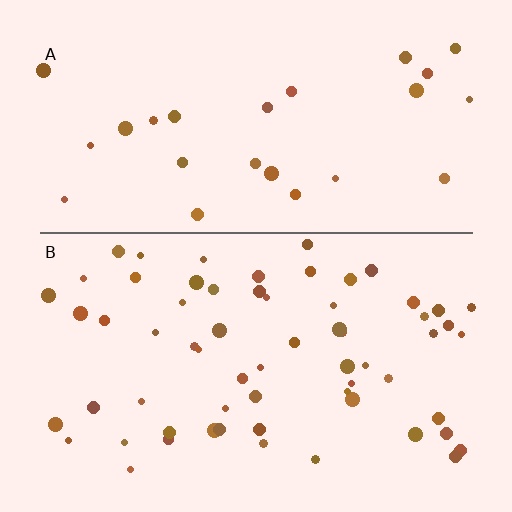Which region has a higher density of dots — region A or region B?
B (the bottom).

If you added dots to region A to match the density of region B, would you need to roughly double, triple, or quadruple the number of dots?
Approximately double.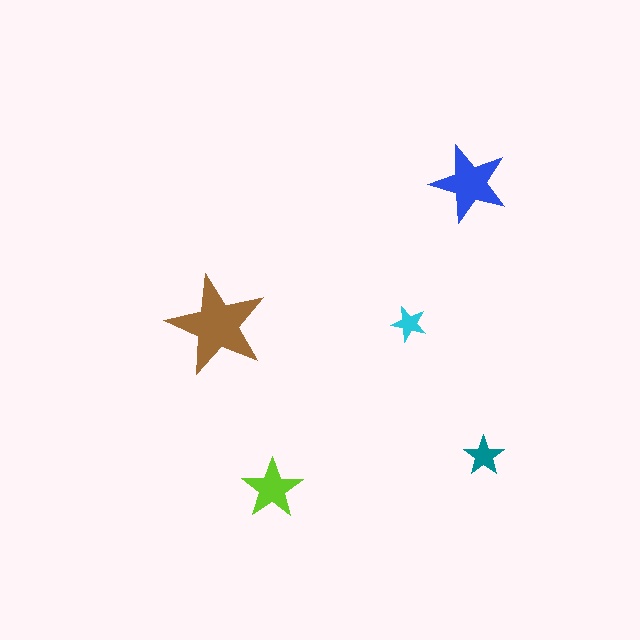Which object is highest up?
The blue star is topmost.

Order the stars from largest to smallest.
the brown one, the blue one, the lime one, the teal one, the cyan one.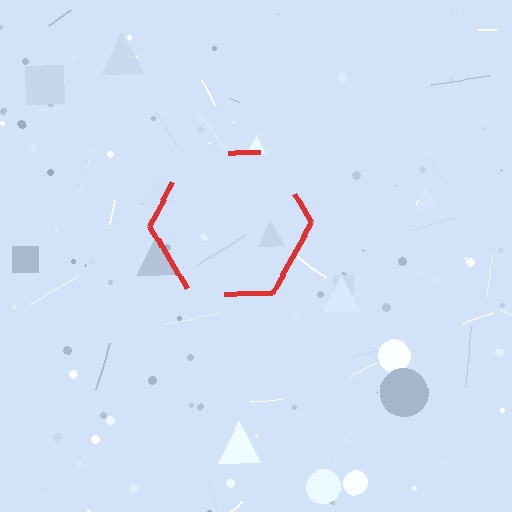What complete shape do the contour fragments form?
The contour fragments form a hexagon.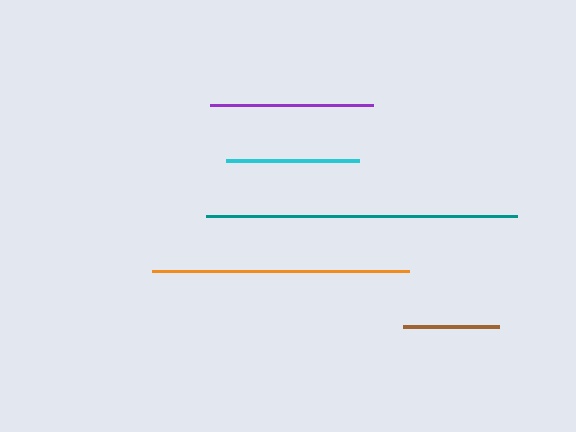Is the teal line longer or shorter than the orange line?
The teal line is longer than the orange line.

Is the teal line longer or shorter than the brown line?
The teal line is longer than the brown line.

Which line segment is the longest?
The teal line is the longest at approximately 311 pixels.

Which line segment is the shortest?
The brown line is the shortest at approximately 96 pixels.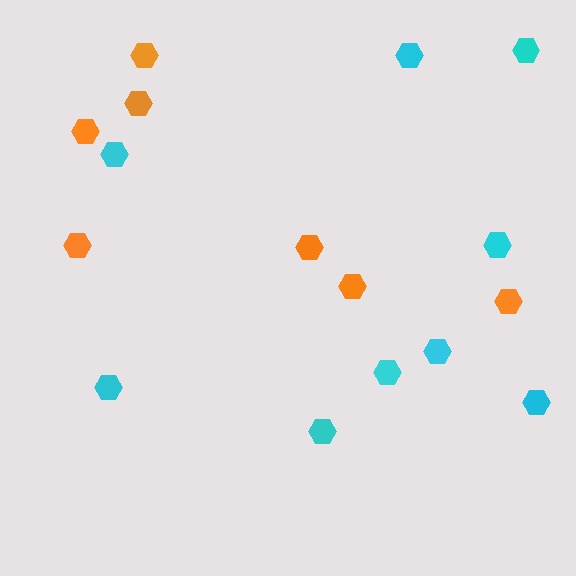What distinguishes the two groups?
There are 2 groups: one group of orange hexagons (7) and one group of cyan hexagons (9).